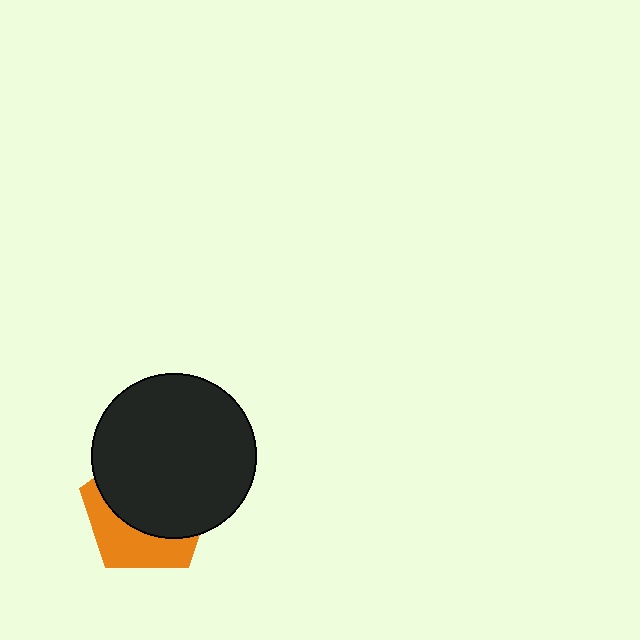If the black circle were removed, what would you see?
You would see the complete orange pentagon.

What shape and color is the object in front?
The object in front is a black circle.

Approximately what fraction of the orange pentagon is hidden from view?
Roughly 64% of the orange pentagon is hidden behind the black circle.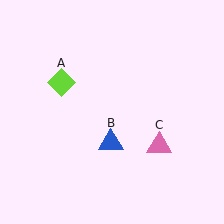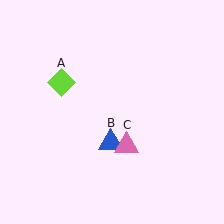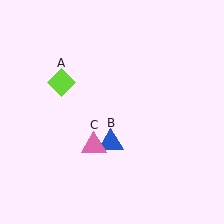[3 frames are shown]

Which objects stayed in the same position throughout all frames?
Lime diamond (object A) and blue triangle (object B) remained stationary.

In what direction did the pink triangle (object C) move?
The pink triangle (object C) moved left.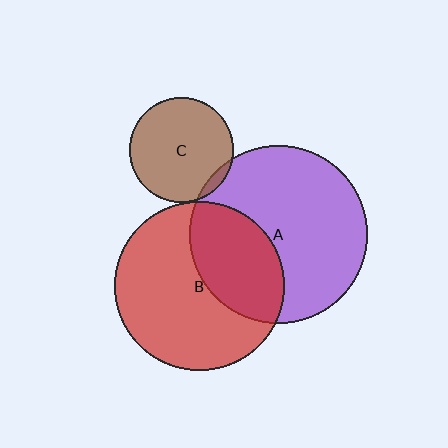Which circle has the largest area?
Circle A (purple).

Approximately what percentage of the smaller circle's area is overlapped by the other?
Approximately 5%.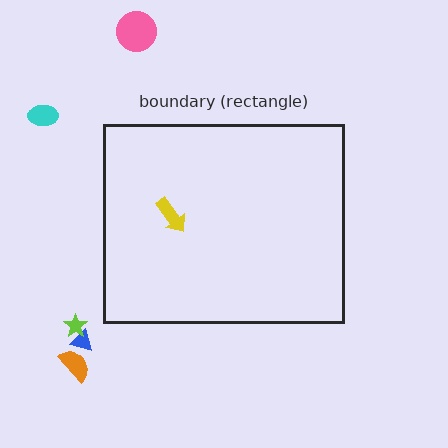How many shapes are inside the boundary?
1 inside, 5 outside.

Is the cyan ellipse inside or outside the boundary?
Outside.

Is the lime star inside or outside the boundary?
Outside.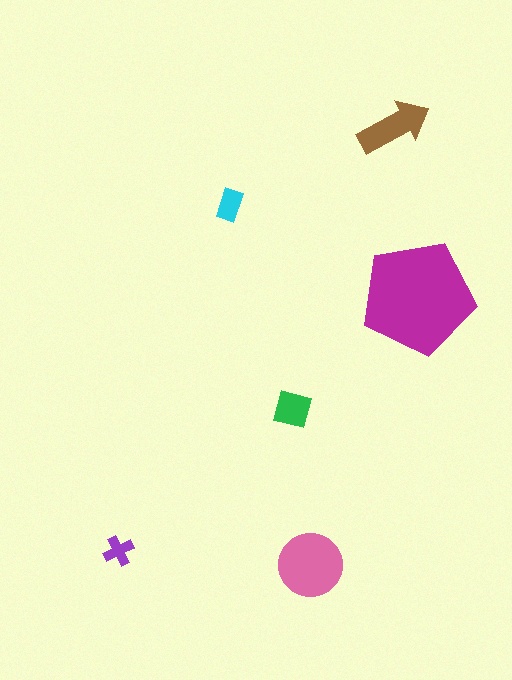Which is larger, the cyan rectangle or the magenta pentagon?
The magenta pentagon.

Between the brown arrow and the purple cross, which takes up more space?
The brown arrow.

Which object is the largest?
The magenta pentagon.